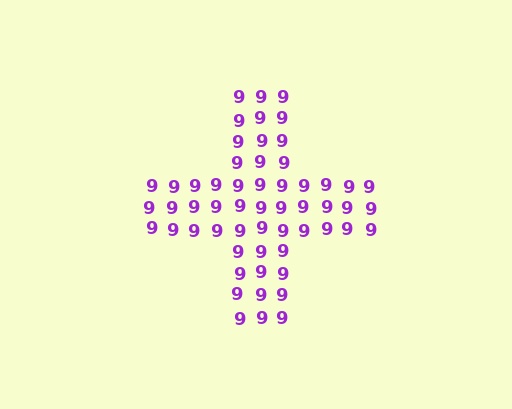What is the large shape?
The large shape is a cross.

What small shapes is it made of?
It is made of small digit 9's.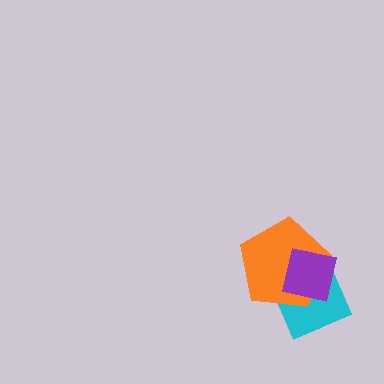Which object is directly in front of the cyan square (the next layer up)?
The orange pentagon is directly in front of the cyan square.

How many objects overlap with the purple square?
2 objects overlap with the purple square.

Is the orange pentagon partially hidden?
Yes, it is partially covered by another shape.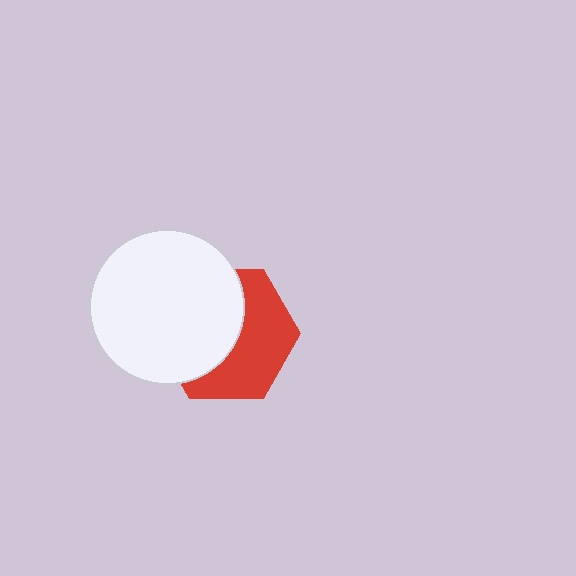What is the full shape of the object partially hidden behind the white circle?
The partially hidden object is a red hexagon.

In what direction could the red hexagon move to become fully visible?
The red hexagon could move right. That would shift it out from behind the white circle entirely.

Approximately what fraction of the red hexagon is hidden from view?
Roughly 51% of the red hexagon is hidden behind the white circle.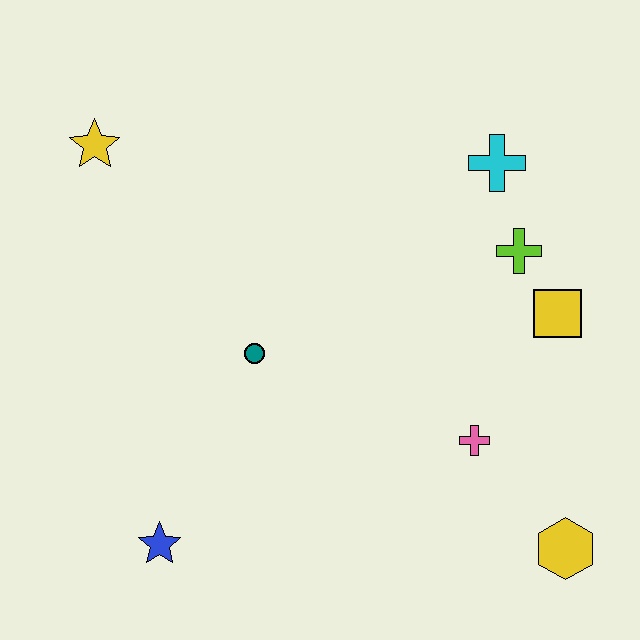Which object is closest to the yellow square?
The lime cross is closest to the yellow square.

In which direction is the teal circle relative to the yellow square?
The teal circle is to the left of the yellow square.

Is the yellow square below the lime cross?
Yes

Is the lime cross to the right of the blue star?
Yes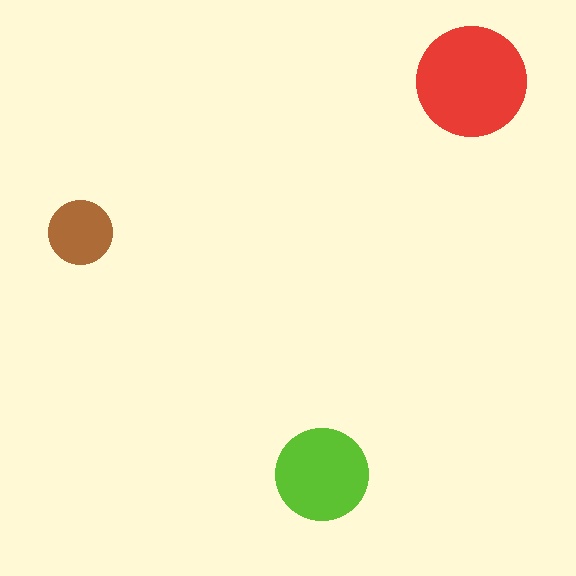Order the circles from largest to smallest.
the red one, the lime one, the brown one.